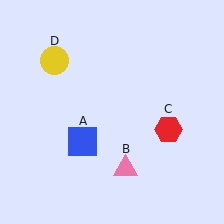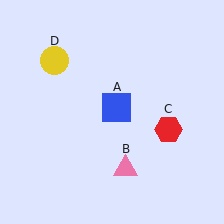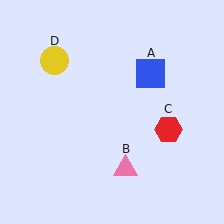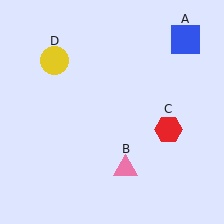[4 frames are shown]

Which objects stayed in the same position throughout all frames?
Pink triangle (object B) and red hexagon (object C) and yellow circle (object D) remained stationary.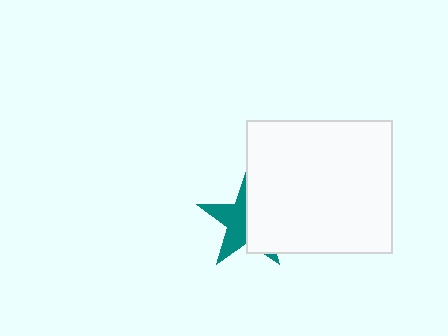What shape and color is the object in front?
The object in front is a white rectangle.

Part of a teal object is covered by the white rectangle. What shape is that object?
It is a star.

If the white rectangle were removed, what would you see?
You would see the complete teal star.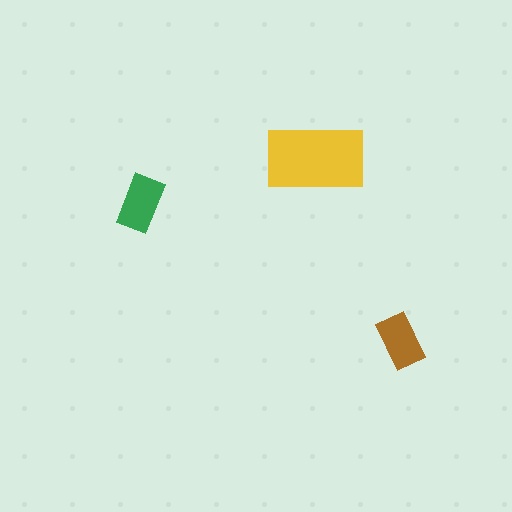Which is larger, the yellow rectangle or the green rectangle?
The yellow one.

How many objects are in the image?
There are 3 objects in the image.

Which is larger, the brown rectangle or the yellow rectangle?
The yellow one.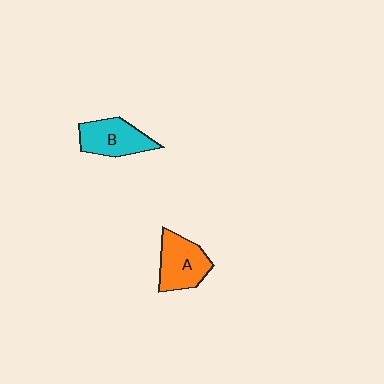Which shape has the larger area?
Shape A (orange).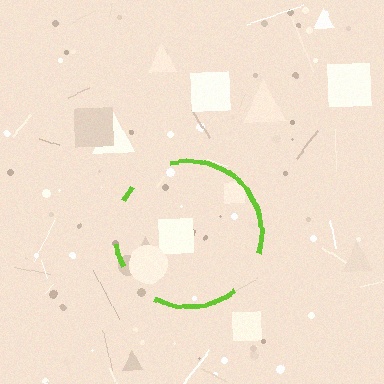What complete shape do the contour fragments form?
The contour fragments form a circle.